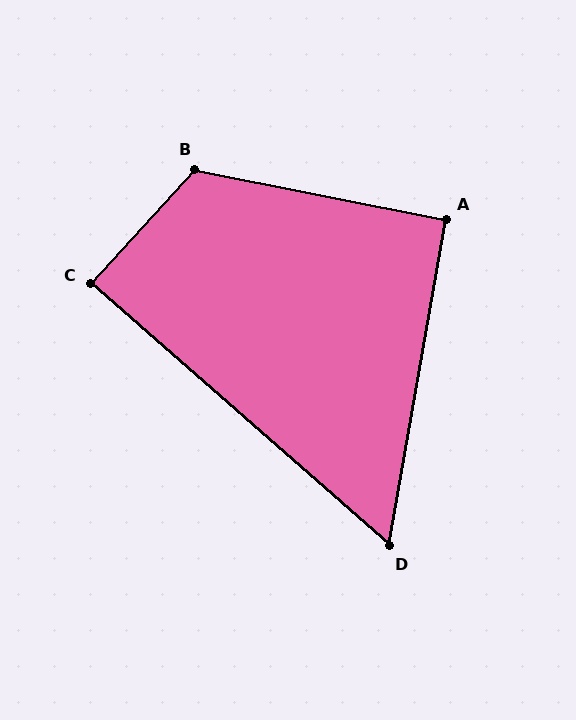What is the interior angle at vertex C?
Approximately 89 degrees (approximately right).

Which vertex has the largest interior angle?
B, at approximately 121 degrees.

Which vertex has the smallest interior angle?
D, at approximately 59 degrees.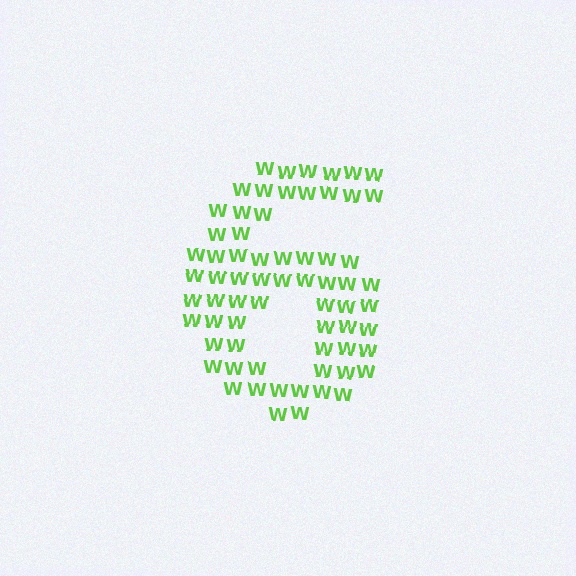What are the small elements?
The small elements are letter W's.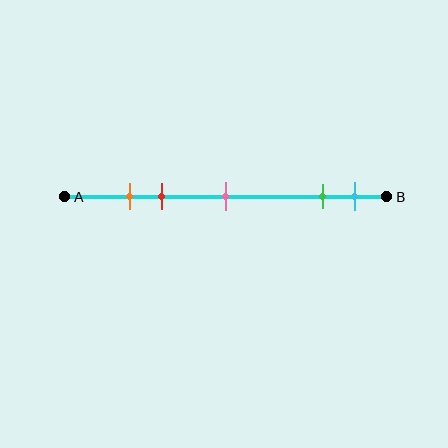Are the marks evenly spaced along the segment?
No, the marks are not evenly spaced.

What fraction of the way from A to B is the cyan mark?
The cyan mark is approximately 90% (0.9) of the way from A to B.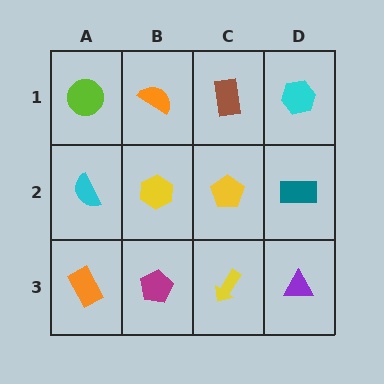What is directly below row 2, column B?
A magenta pentagon.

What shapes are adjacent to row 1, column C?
A yellow pentagon (row 2, column C), an orange semicircle (row 1, column B), a cyan hexagon (row 1, column D).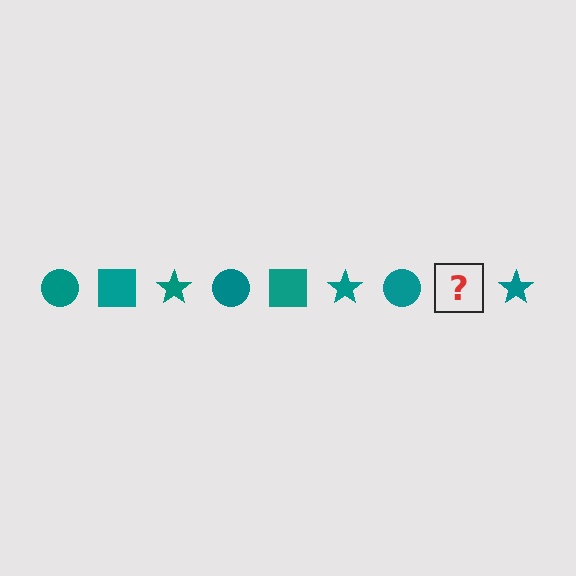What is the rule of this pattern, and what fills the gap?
The rule is that the pattern cycles through circle, square, star shapes in teal. The gap should be filled with a teal square.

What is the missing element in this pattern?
The missing element is a teal square.